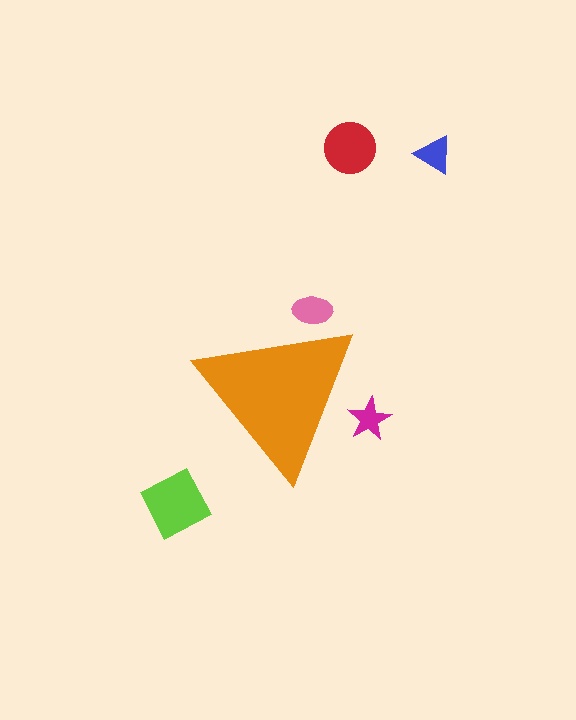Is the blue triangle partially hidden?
No, the blue triangle is fully visible.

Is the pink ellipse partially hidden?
Yes, the pink ellipse is partially hidden behind the orange triangle.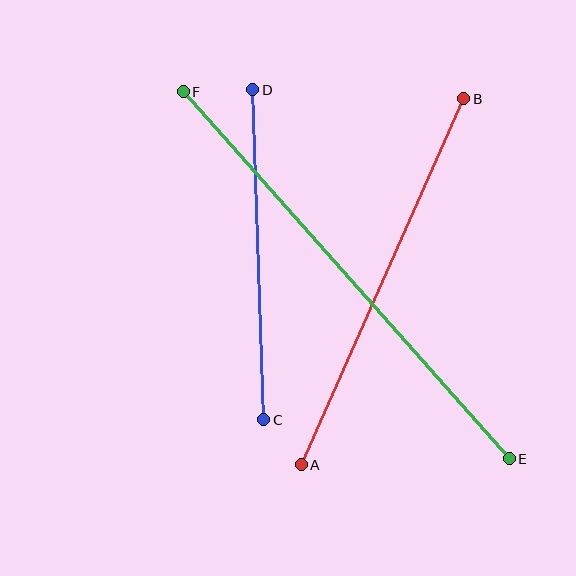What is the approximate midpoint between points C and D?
The midpoint is at approximately (258, 255) pixels.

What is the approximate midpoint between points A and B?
The midpoint is at approximately (383, 282) pixels.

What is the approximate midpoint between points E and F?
The midpoint is at approximately (346, 275) pixels.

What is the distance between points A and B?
The distance is approximately 401 pixels.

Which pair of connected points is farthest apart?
Points E and F are farthest apart.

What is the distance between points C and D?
The distance is approximately 330 pixels.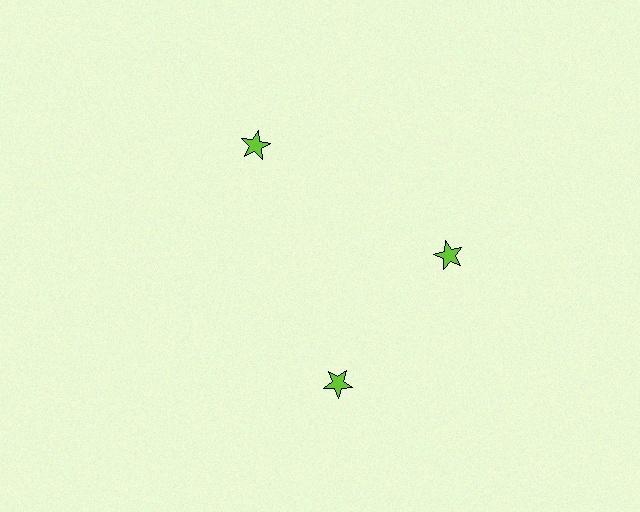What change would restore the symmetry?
The symmetry would be restored by rotating it back into even spacing with its neighbors so that all 3 stars sit at equal angles and equal distance from the center.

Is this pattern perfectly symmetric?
No. The 3 lime stars are arranged in a ring, but one element near the 7 o'clock position is rotated out of alignment along the ring, breaking the 3-fold rotational symmetry.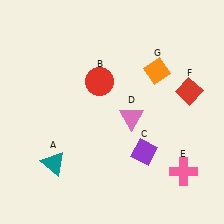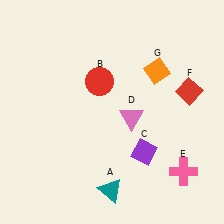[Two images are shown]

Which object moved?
The teal triangle (A) moved right.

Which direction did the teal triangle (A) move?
The teal triangle (A) moved right.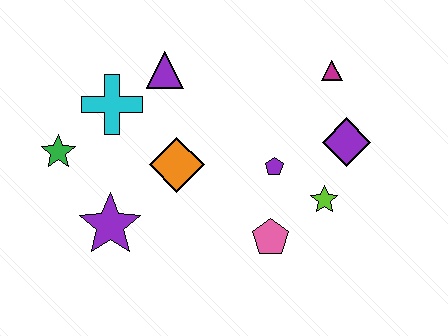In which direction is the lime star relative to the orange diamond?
The lime star is to the right of the orange diamond.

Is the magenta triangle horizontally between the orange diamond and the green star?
No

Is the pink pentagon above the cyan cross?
No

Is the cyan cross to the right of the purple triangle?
No